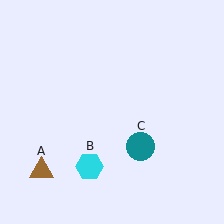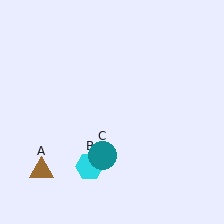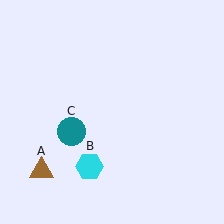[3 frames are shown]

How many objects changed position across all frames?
1 object changed position: teal circle (object C).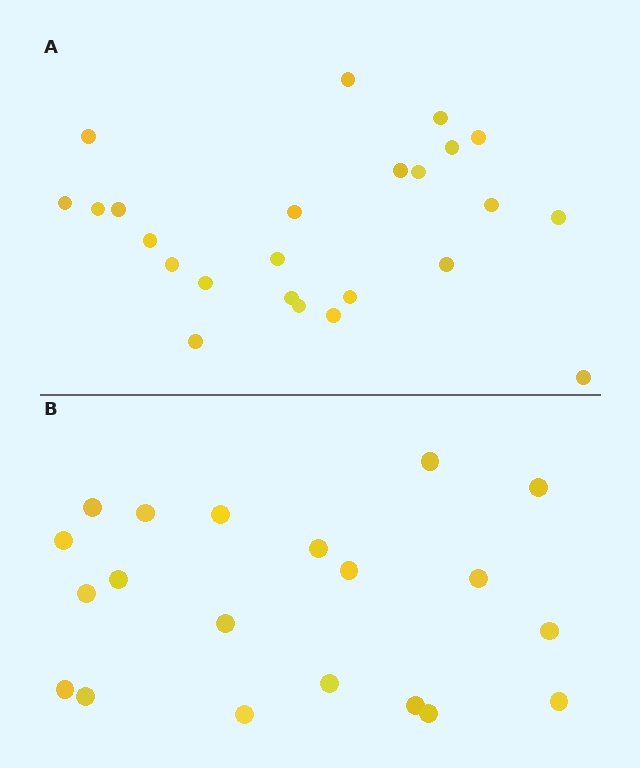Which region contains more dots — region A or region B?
Region A (the top region) has more dots.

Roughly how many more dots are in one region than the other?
Region A has about 4 more dots than region B.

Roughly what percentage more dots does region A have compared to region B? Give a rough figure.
About 20% more.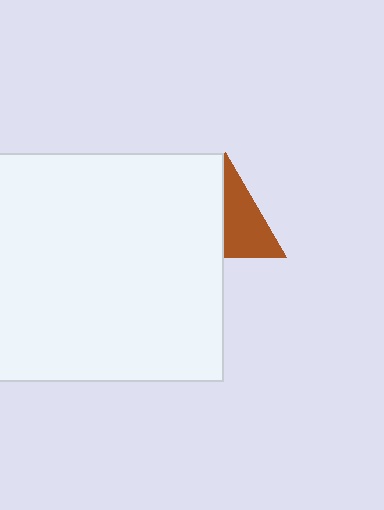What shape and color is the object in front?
The object in front is a white square.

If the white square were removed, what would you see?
You would see the complete brown triangle.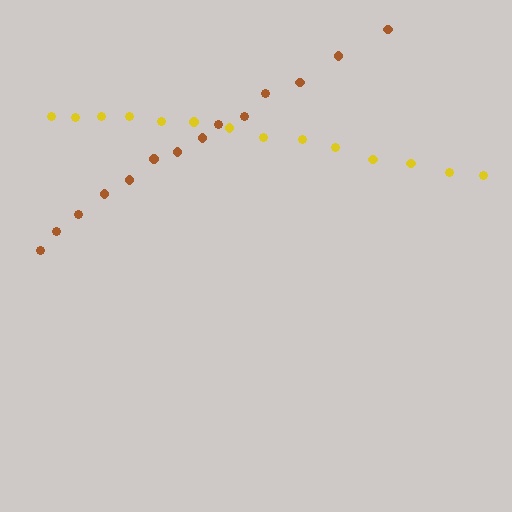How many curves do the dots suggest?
There are 2 distinct paths.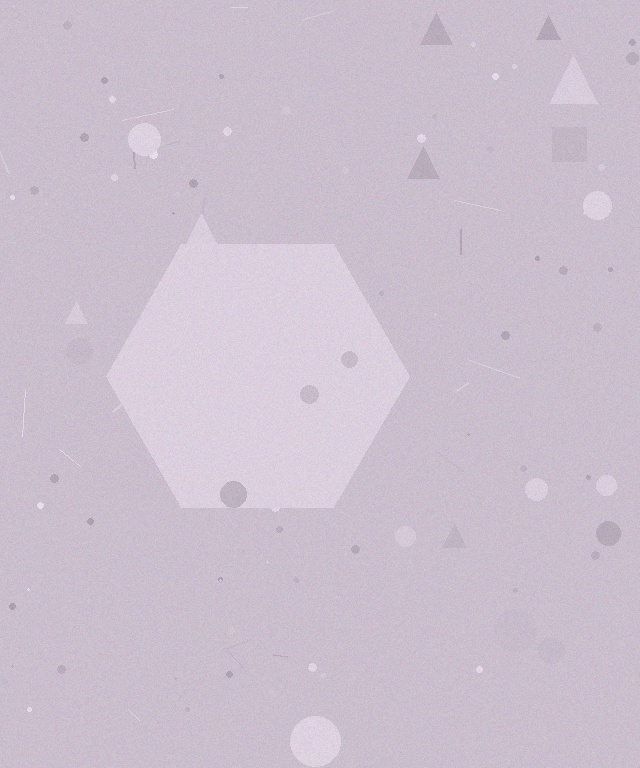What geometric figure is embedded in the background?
A hexagon is embedded in the background.